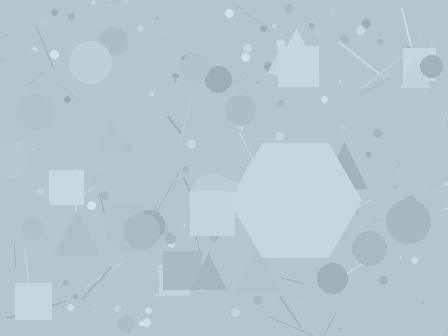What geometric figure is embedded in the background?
A hexagon is embedded in the background.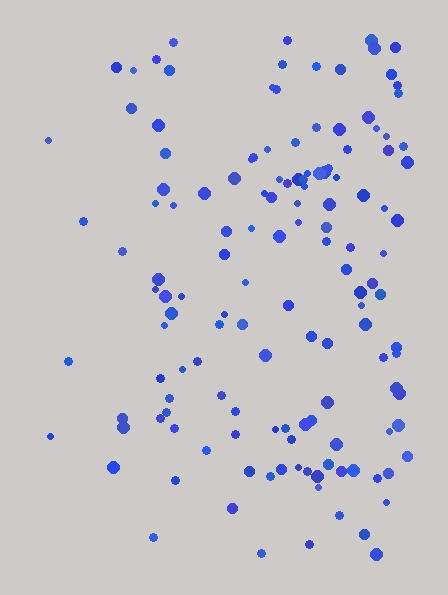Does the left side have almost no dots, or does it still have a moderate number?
Still a moderate number, just noticeably fewer than the right.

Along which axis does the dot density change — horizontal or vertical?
Horizontal.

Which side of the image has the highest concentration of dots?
The right.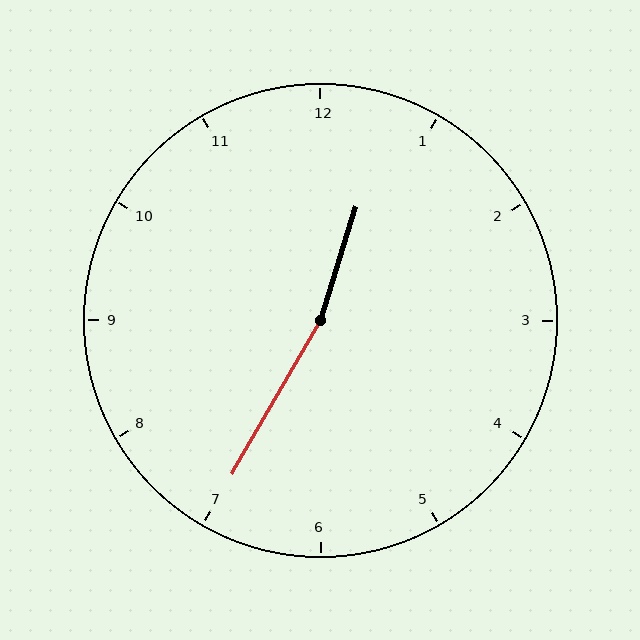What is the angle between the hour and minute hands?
Approximately 168 degrees.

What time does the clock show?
12:35.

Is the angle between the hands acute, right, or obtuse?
It is obtuse.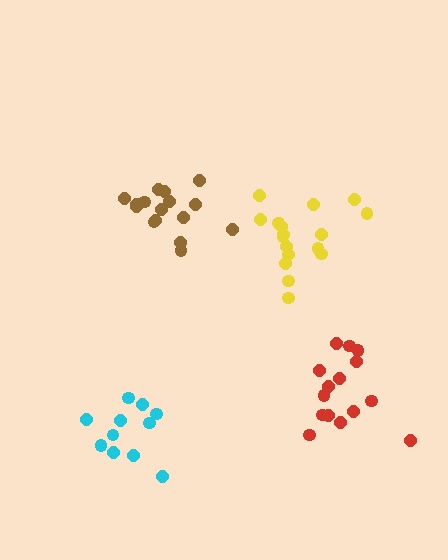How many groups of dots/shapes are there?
There are 4 groups.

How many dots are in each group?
Group 1: 15 dots, Group 2: 17 dots, Group 3: 11 dots, Group 4: 16 dots (59 total).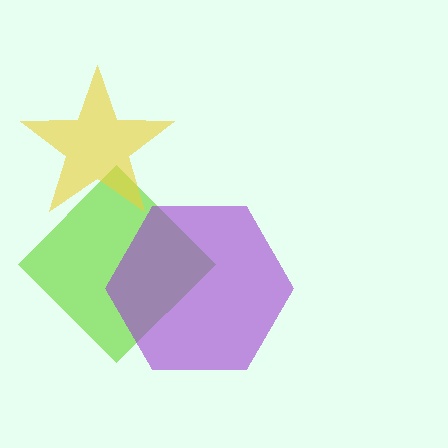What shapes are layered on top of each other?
The layered shapes are: a lime diamond, a yellow star, a purple hexagon.